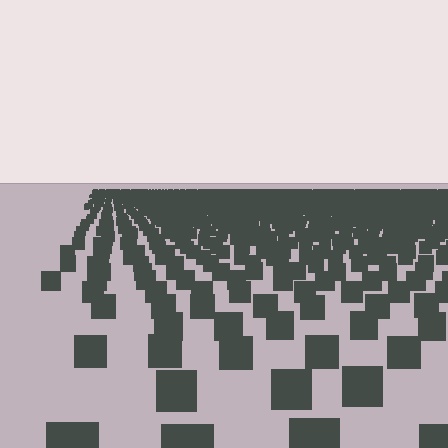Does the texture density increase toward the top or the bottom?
Density increases toward the top.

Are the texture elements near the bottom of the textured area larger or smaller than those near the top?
Larger. Near the bottom, elements are closer to the viewer and appear at a bigger on-screen size.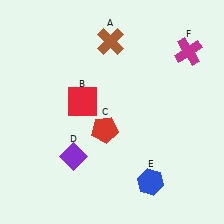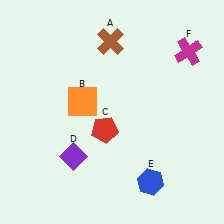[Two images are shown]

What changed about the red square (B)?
In Image 1, B is red. In Image 2, it changed to orange.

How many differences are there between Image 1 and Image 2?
There is 1 difference between the two images.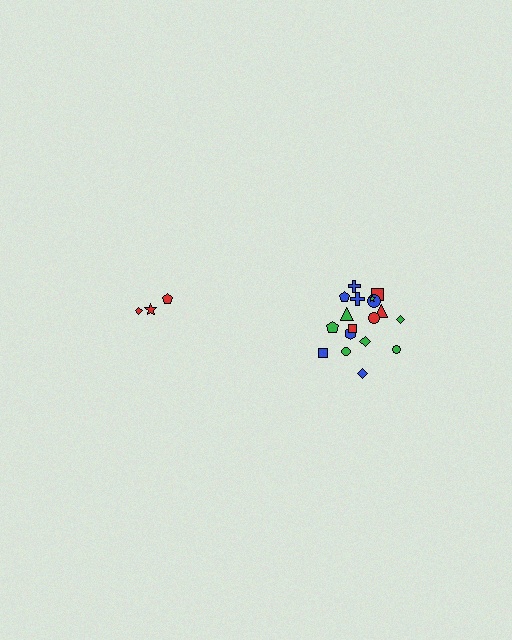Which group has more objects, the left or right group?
The right group.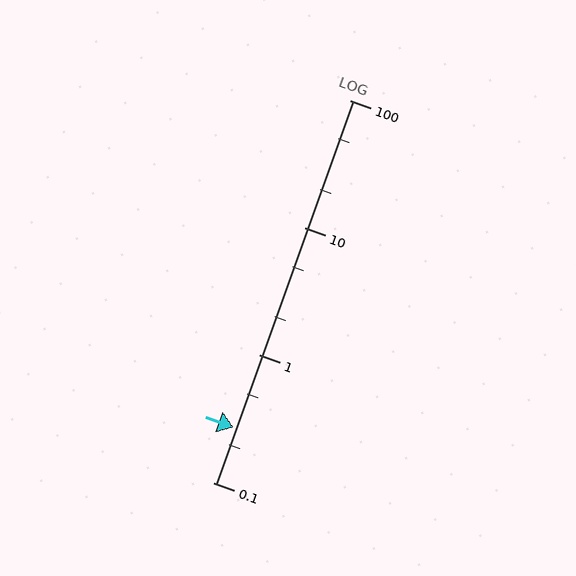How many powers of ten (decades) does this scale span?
The scale spans 3 decades, from 0.1 to 100.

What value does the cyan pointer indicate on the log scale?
The pointer indicates approximately 0.27.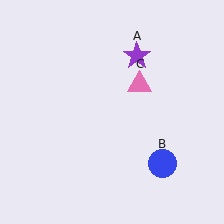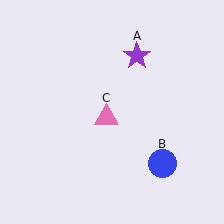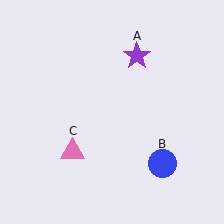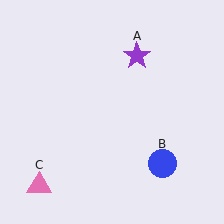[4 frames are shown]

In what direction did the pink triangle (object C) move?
The pink triangle (object C) moved down and to the left.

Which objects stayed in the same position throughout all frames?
Purple star (object A) and blue circle (object B) remained stationary.